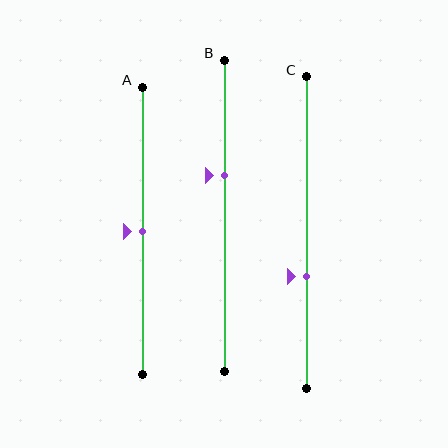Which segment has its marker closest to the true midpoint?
Segment A has its marker closest to the true midpoint.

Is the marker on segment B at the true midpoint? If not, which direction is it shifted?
No, the marker on segment B is shifted upward by about 13% of the segment length.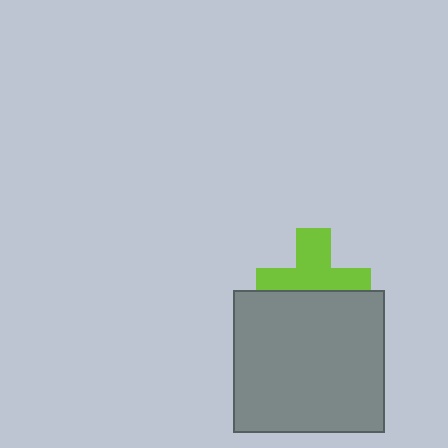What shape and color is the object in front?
The object in front is a gray rectangle.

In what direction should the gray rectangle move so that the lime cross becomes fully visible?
The gray rectangle should move down. That is the shortest direction to clear the overlap and leave the lime cross fully visible.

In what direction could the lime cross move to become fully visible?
The lime cross could move up. That would shift it out from behind the gray rectangle entirely.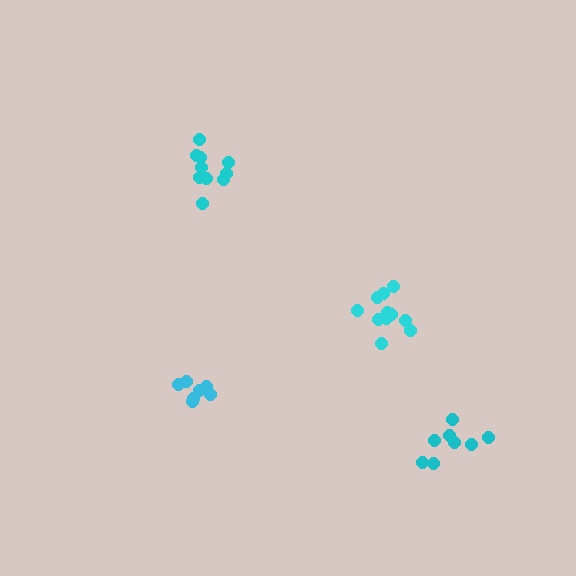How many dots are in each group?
Group 1: 10 dots, Group 2: 11 dots, Group 3: 8 dots, Group 4: 7 dots (36 total).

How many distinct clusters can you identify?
There are 4 distinct clusters.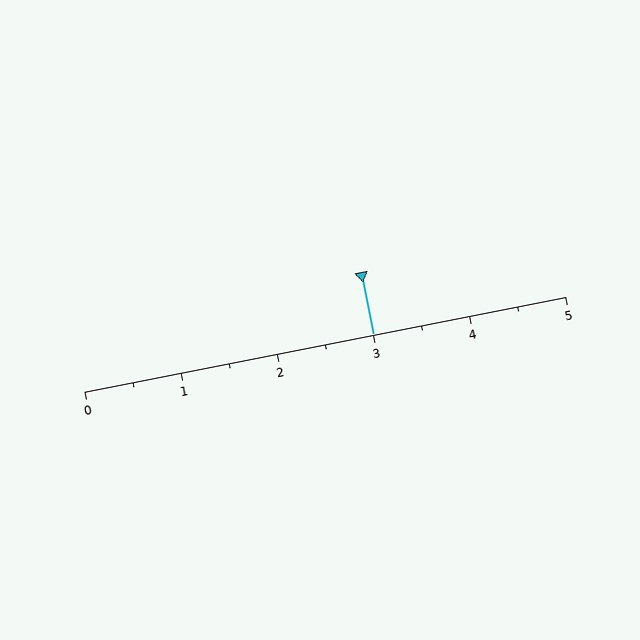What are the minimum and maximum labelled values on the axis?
The axis runs from 0 to 5.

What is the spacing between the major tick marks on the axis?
The major ticks are spaced 1 apart.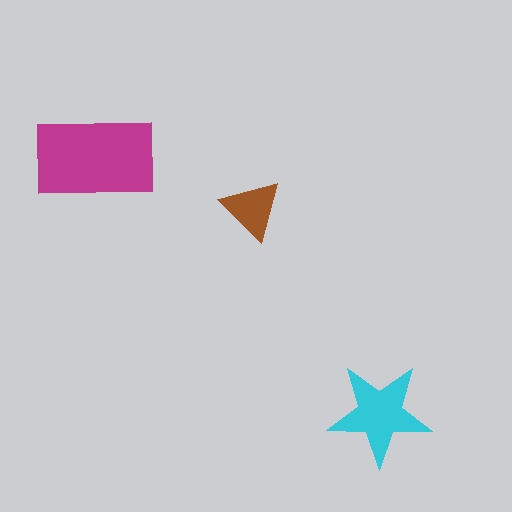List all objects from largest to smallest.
The magenta rectangle, the cyan star, the brown triangle.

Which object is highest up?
The magenta rectangle is topmost.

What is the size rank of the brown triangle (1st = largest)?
3rd.